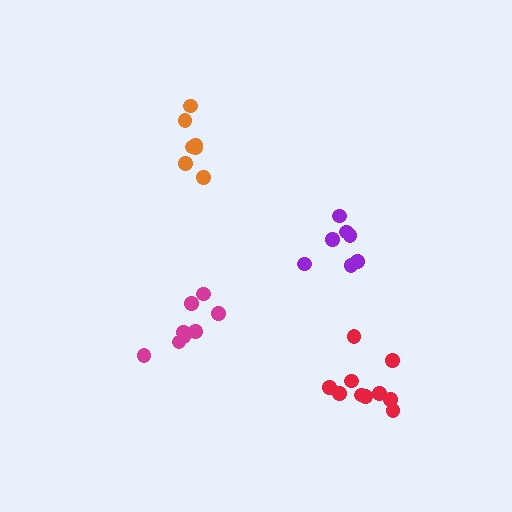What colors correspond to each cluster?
The clusters are colored: magenta, orange, purple, red.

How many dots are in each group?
Group 1: 8 dots, Group 2: 7 dots, Group 3: 7 dots, Group 4: 10 dots (32 total).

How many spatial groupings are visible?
There are 4 spatial groupings.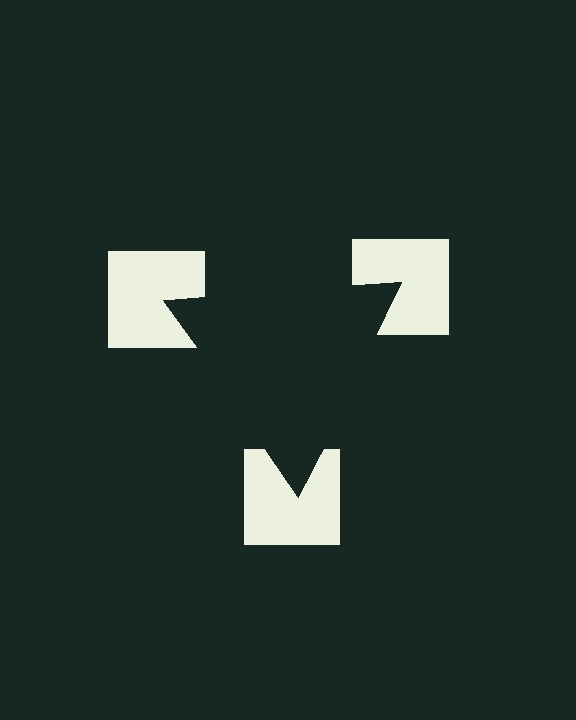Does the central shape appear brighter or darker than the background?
It typically appears slightly darker than the background, even though no actual brightness change is drawn.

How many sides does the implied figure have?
3 sides.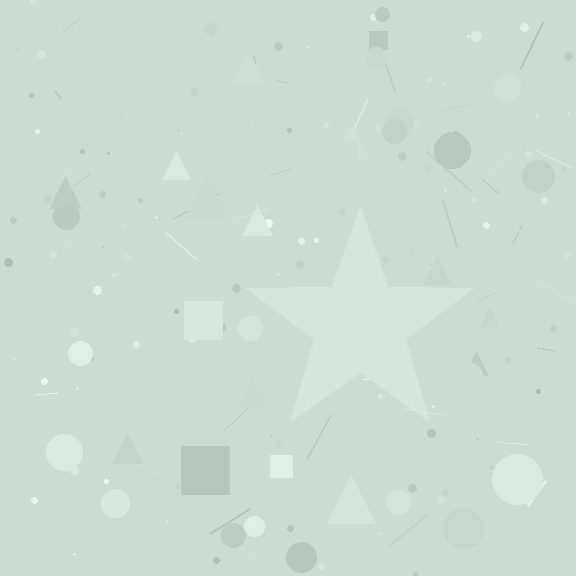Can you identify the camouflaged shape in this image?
The camouflaged shape is a star.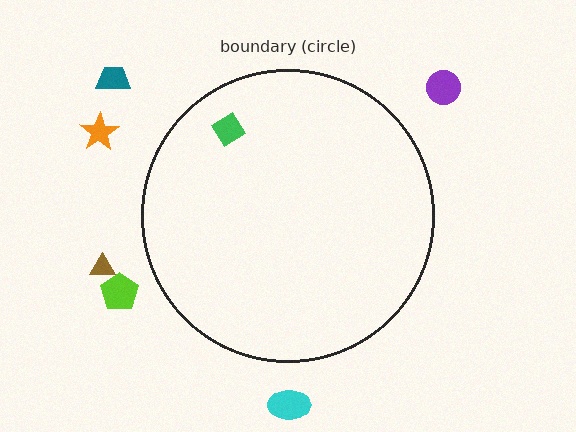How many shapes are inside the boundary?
1 inside, 6 outside.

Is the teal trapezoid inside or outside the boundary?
Outside.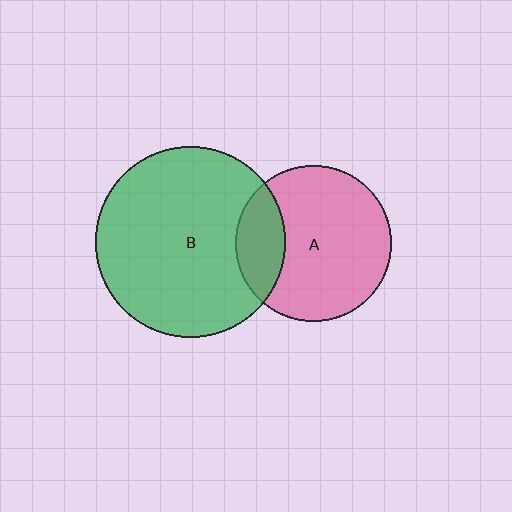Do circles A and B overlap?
Yes.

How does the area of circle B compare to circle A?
Approximately 1.5 times.